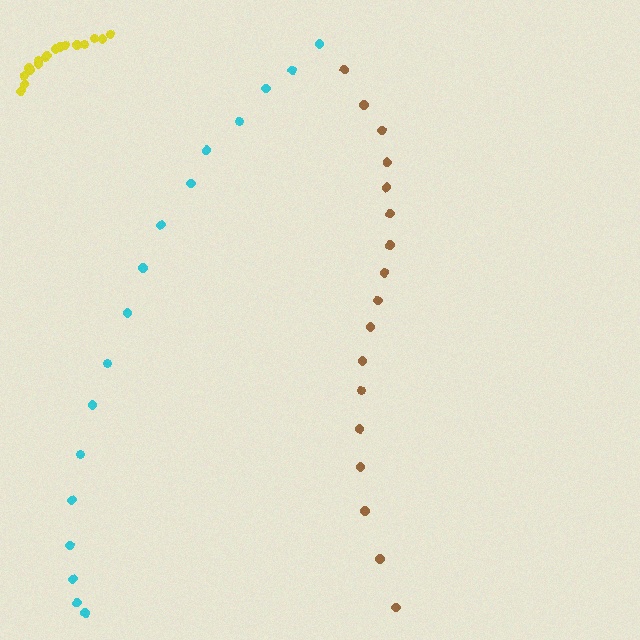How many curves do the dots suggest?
There are 3 distinct paths.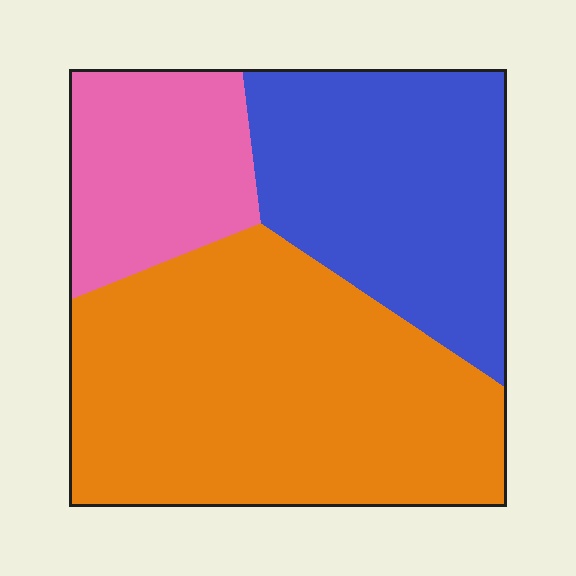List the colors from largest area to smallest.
From largest to smallest: orange, blue, pink.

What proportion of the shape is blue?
Blue covers 31% of the shape.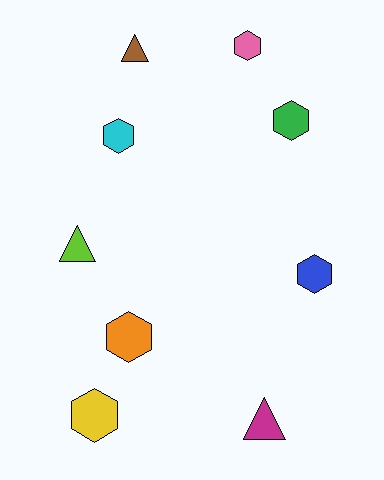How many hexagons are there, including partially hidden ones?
There are 6 hexagons.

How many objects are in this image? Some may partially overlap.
There are 9 objects.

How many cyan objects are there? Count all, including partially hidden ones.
There is 1 cyan object.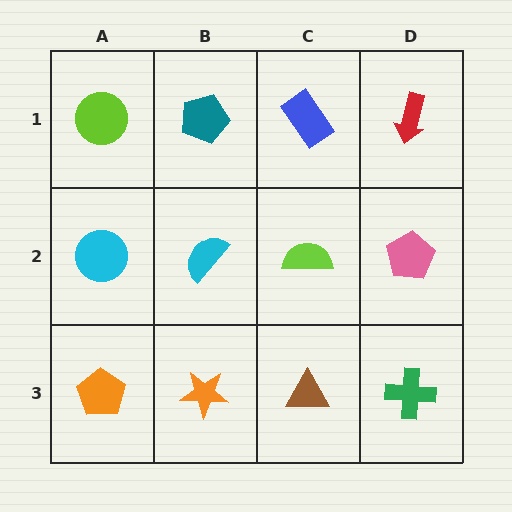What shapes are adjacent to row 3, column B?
A cyan semicircle (row 2, column B), an orange pentagon (row 3, column A), a brown triangle (row 3, column C).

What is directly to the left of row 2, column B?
A cyan circle.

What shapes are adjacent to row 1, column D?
A pink pentagon (row 2, column D), a blue rectangle (row 1, column C).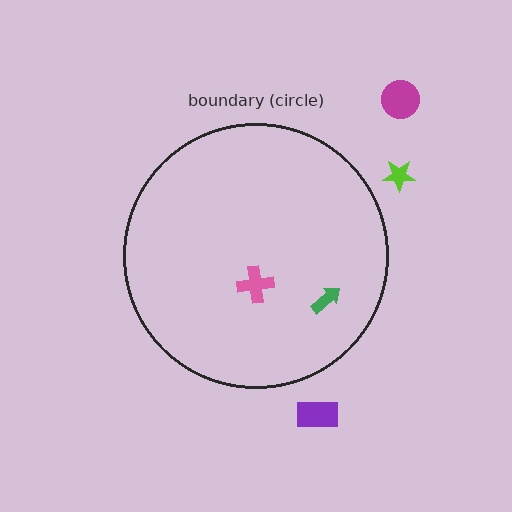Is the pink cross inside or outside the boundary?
Inside.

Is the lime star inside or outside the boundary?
Outside.